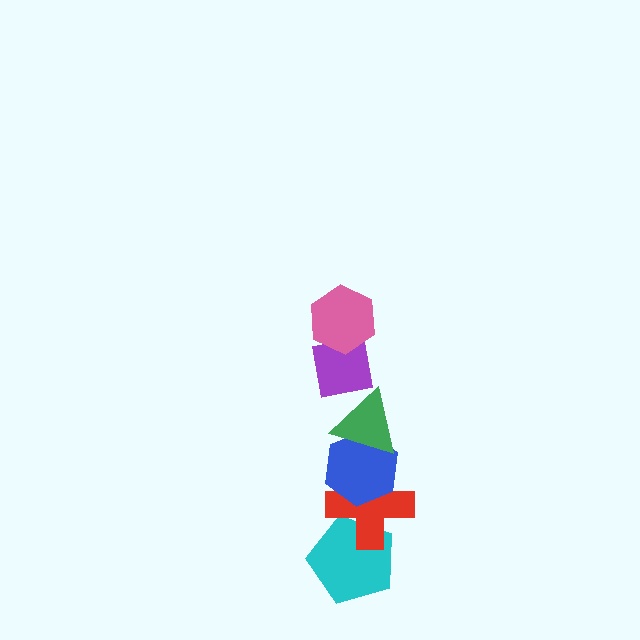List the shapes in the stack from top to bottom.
From top to bottom: the pink hexagon, the purple square, the green triangle, the blue hexagon, the red cross, the cyan pentagon.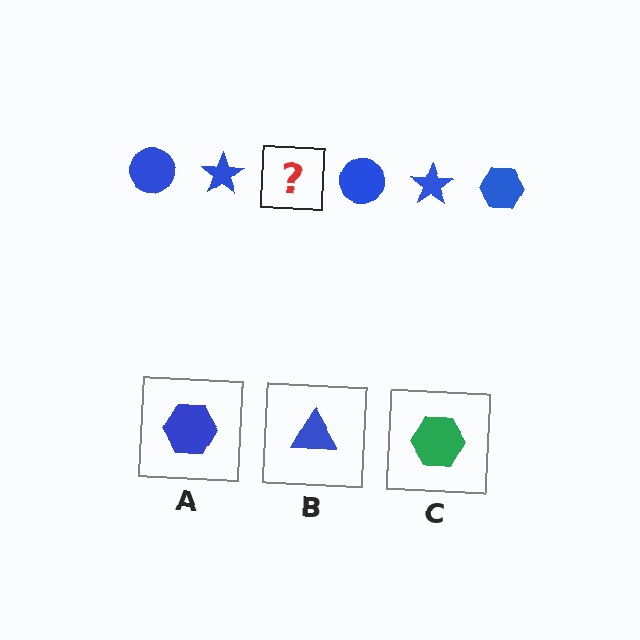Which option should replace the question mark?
Option A.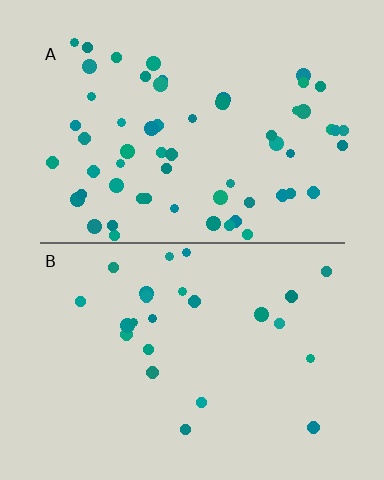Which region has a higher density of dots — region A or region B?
A (the top).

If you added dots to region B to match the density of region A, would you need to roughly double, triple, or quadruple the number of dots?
Approximately double.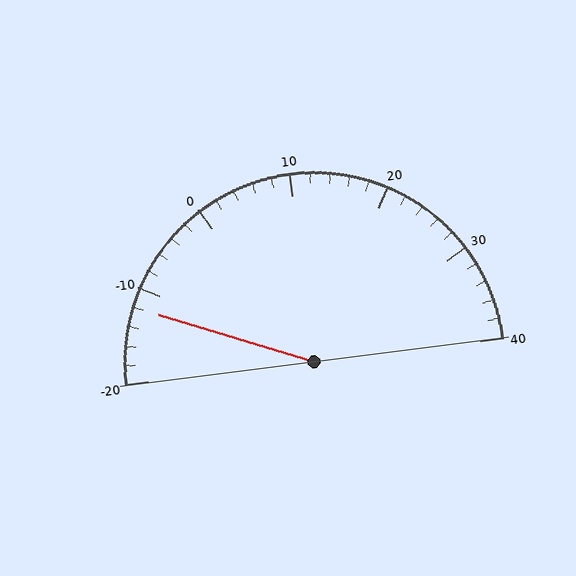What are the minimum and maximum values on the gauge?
The gauge ranges from -20 to 40.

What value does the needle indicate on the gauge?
The needle indicates approximately -12.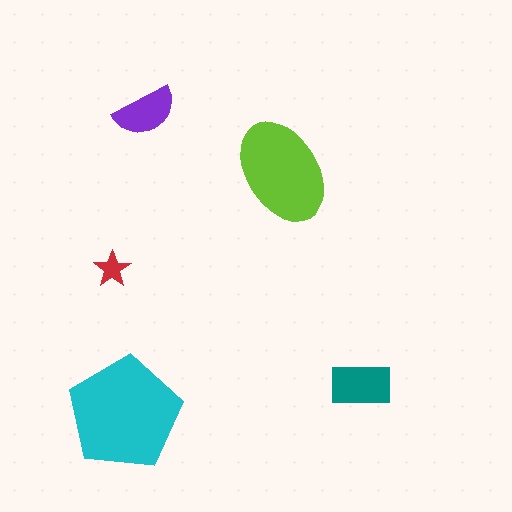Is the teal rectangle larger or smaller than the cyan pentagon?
Smaller.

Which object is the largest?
The cyan pentagon.